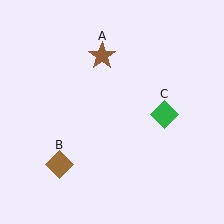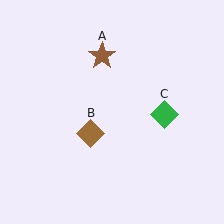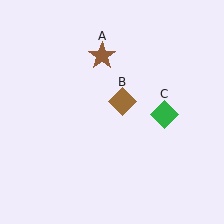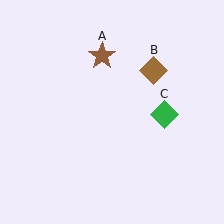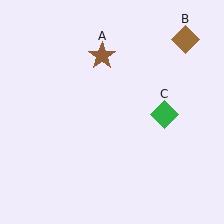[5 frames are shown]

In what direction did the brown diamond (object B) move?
The brown diamond (object B) moved up and to the right.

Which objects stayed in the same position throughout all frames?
Brown star (object A) and green diamond (object C) remained stationary.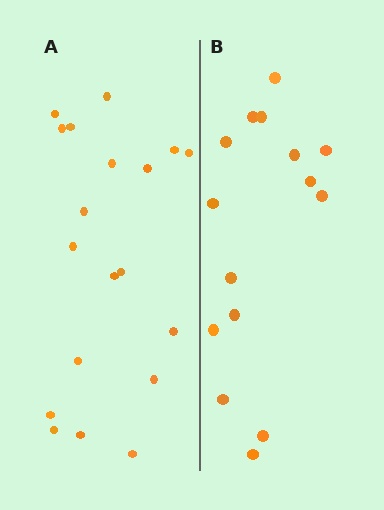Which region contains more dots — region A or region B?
Region A (the left region) has more dots.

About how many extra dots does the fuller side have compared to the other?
Region A has about 4 more dots than region B.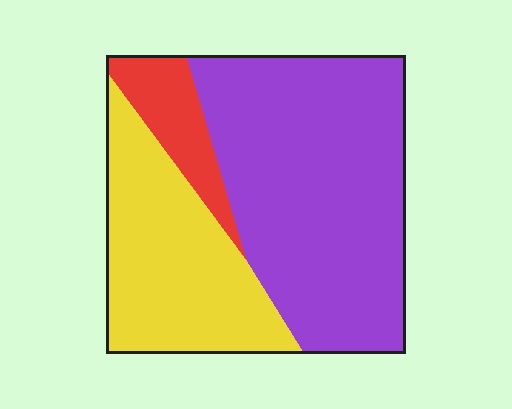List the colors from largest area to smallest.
From largest to smallest: purple, yellow, red.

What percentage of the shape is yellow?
Yellow takes up about one third (1/3) of the shape.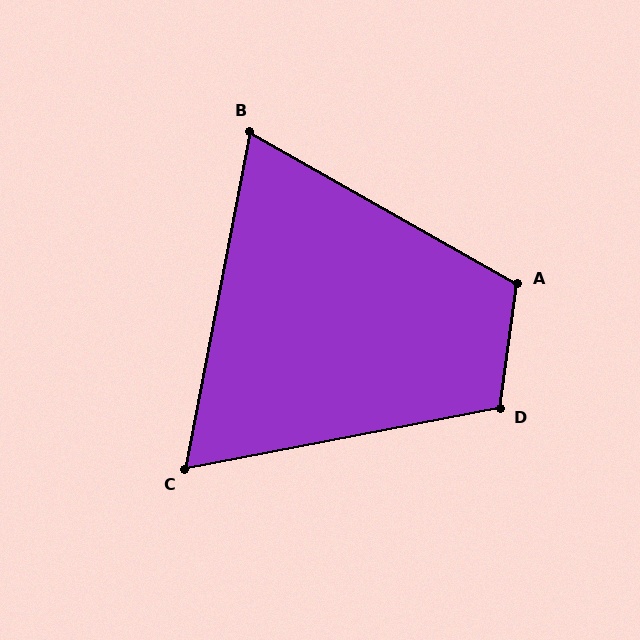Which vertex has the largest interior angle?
A, at approximately 112 degrees.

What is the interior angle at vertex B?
Approximately 71 degrees (acute).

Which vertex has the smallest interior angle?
C, at approximately 68 degrees.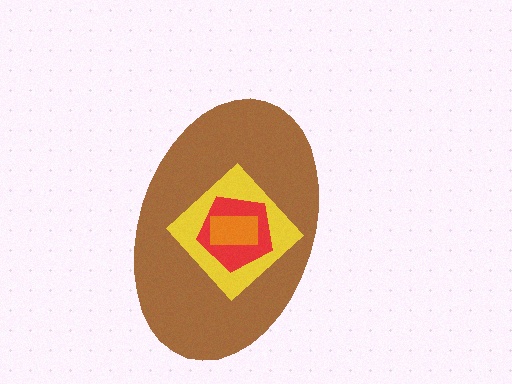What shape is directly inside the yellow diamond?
The red pentagon.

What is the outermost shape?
The brown ellipse.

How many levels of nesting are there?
4.